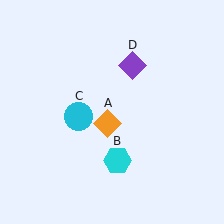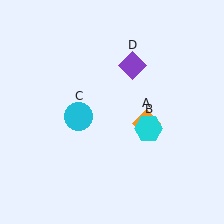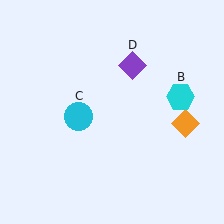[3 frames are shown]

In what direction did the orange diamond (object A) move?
The orange diamond (object A) moved right.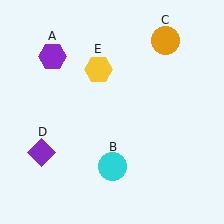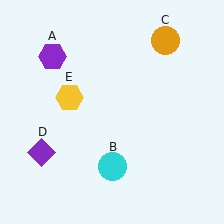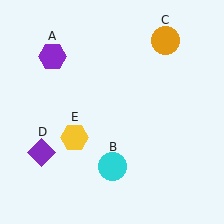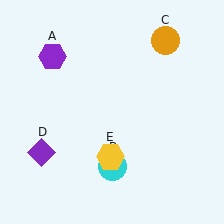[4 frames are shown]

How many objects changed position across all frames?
1 object changed position: yellow hexagon (object E).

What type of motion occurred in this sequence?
The yellow hexagon (object E) rotated counterclockwise around the center of the scene.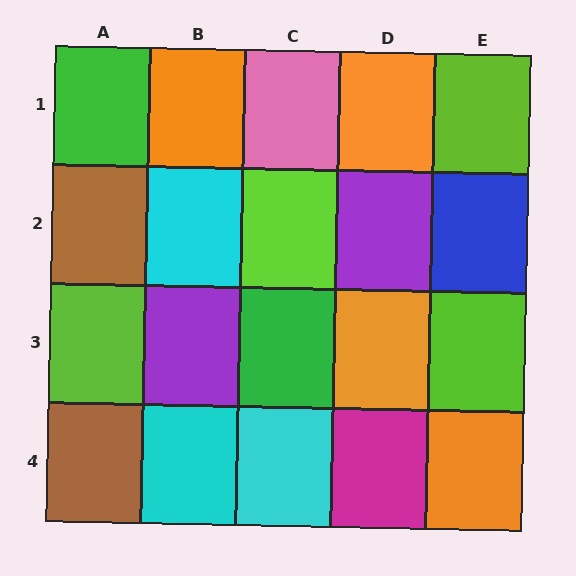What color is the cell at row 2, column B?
Cyan.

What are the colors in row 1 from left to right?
Green, orange, pink, orange, lime.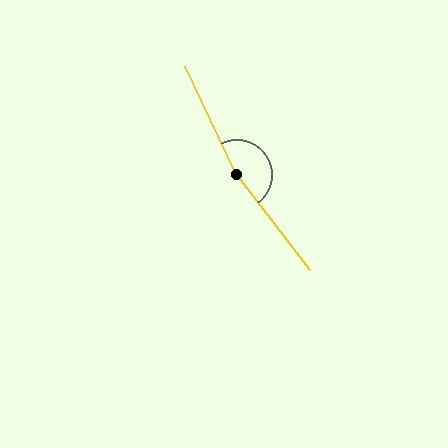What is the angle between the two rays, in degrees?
Approximately 168 degrees.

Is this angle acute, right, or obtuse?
It is obtuse.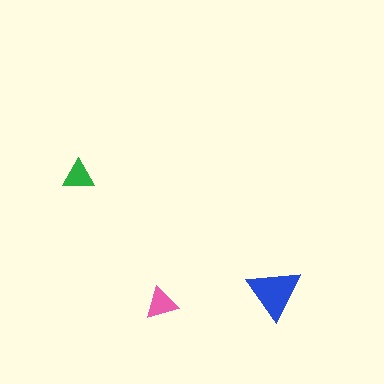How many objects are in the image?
There are 3 objects in the image.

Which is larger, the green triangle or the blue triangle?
The blue one.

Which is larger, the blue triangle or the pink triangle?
The blue one.